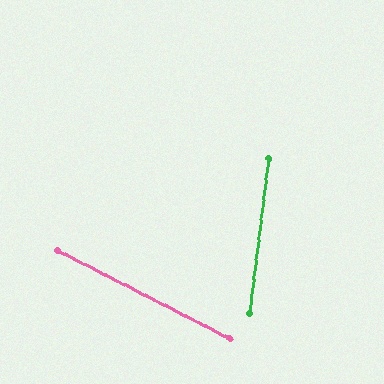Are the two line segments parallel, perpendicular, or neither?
Neither parallel nor perpendicular — they differ by about 70°.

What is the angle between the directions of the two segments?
Approximately 70 degrees.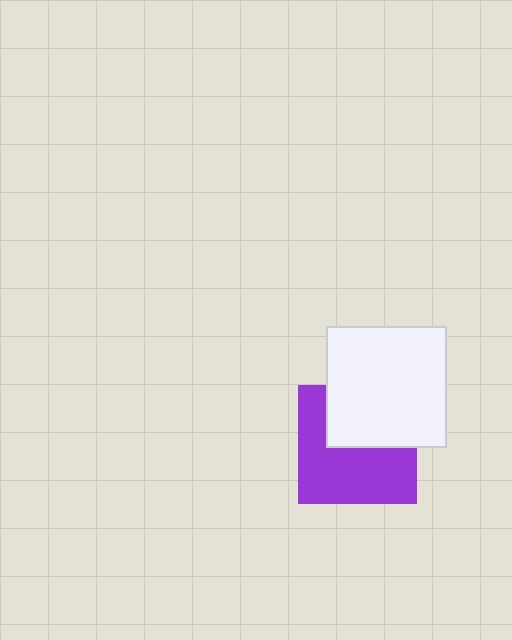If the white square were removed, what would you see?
You would see the complete purple square.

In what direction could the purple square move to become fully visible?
The purple square could move down. That would shift it out from behind the white square entirely.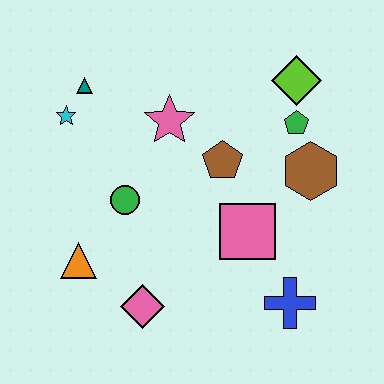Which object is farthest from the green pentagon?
The orange triangle is farthest from the green pentagon.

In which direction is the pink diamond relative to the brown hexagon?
The pink diamond is to the left of the brown hexagon.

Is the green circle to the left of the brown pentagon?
Yes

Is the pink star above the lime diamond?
No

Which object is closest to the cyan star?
The teal triangle is closest to the cyan star.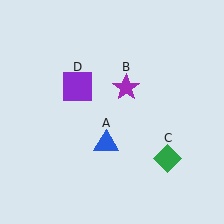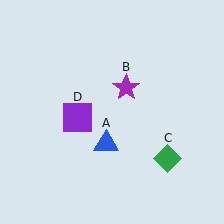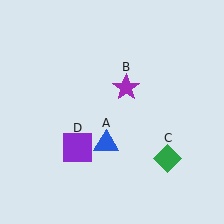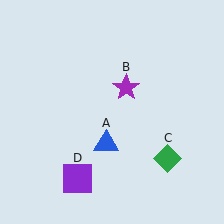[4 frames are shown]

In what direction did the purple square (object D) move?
The purple square (object D) moved down.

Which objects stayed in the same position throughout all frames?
Blue triangle (object A) and purple star (object B) and green diamond (object C) remained stationary.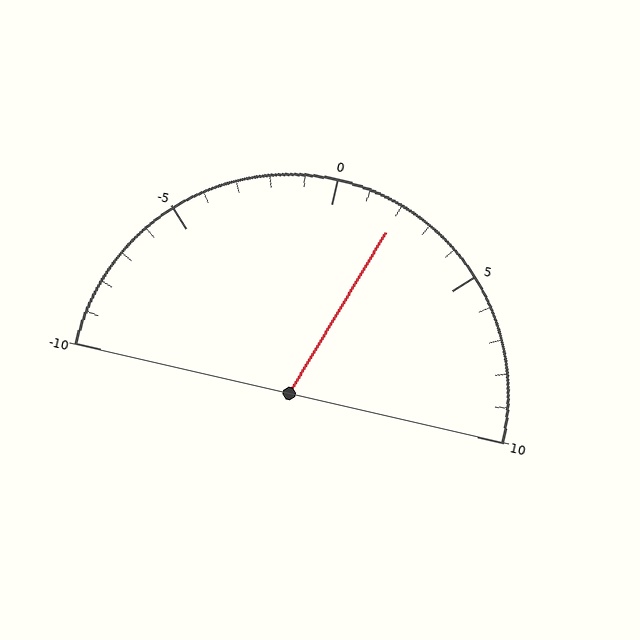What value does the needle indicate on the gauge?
The needle indicates approximately 2.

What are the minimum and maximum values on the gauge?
The gauge ranges from -10 to 10.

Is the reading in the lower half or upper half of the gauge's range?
The reading is in the upper half of the range (-10 to 10).